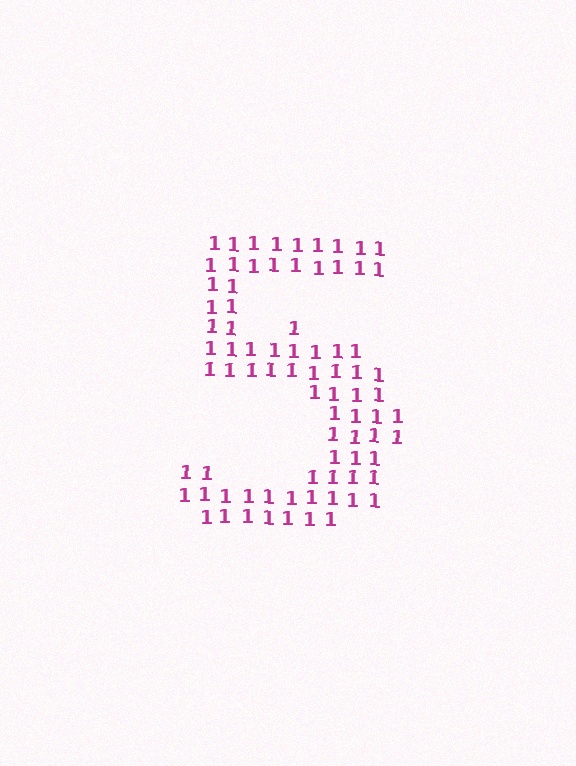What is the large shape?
The large shape is the digit 5.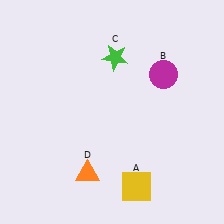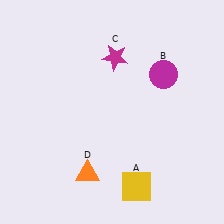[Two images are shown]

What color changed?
The star (C) changed from green in Image 1 to magenta in Image 2.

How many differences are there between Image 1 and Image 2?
There is 1 difference between the two images.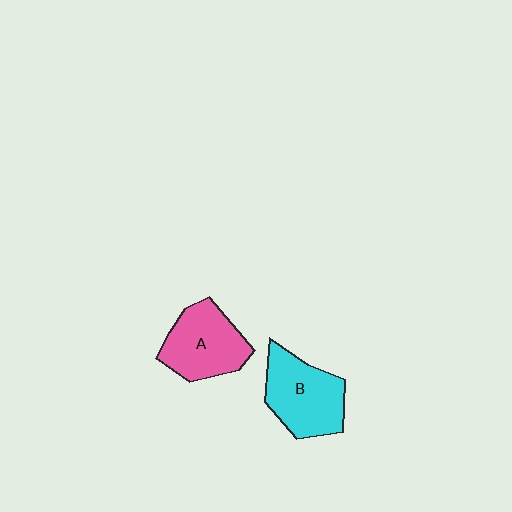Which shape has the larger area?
Shape B (cyan).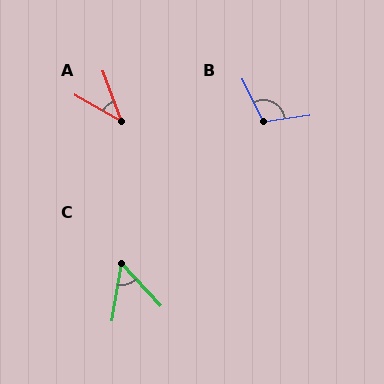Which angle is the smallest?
A, at approximately 40 degrees.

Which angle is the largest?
B, at approximately 108 degrees.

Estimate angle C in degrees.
Approximately 53 degrees.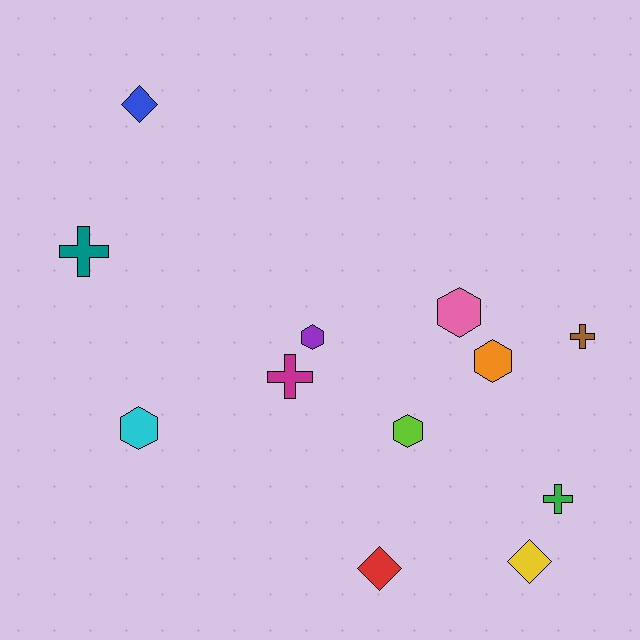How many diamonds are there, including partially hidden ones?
There are 3 diamonds.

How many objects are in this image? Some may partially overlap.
There are 12 objects.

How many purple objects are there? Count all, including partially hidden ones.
There is 1 purple object.